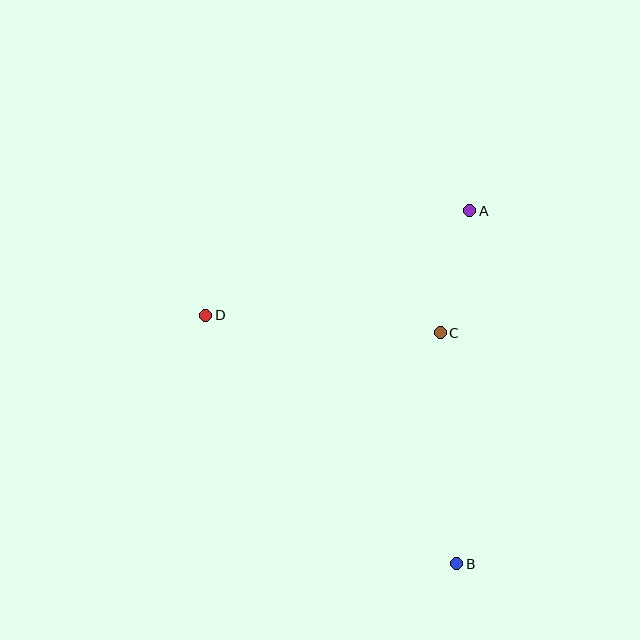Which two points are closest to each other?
Points A and C are closest to each other.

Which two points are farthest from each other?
Points A and B are farthest from each other.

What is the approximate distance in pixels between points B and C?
The distance between B and C is approximately 232 pixels.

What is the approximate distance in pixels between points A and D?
The distance between A and D is approximately 284 pixels.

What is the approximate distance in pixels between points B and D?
The distance between B and D is approximately 353 pixels.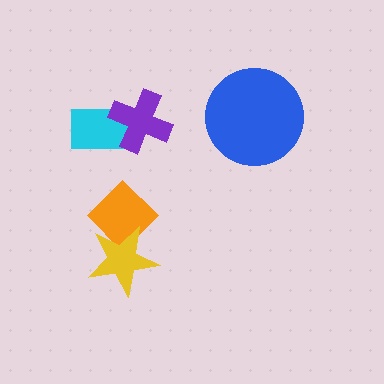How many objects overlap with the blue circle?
0 objects overlap with the blue circle.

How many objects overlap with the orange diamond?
1 object overlaps with the orange diamond.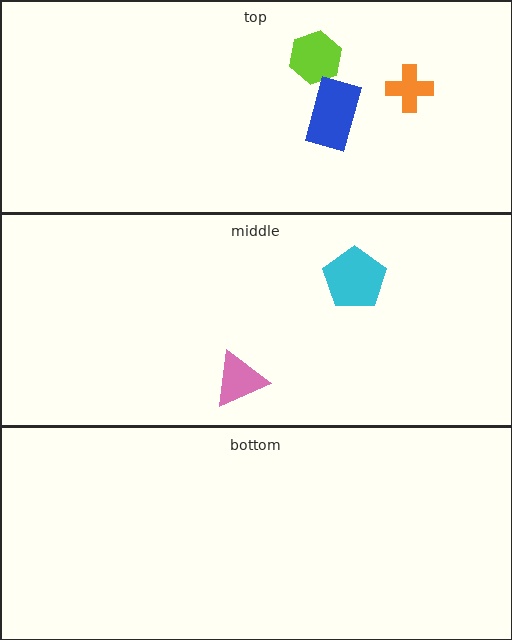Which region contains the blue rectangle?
The top region.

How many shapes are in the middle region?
2.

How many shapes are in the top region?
3.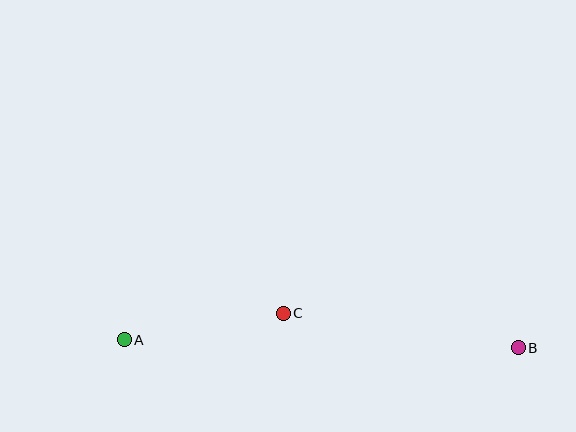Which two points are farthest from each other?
Points A and B are farthest from each other.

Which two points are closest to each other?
Points A and C are closest to each other.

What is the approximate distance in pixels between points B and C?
The distance between B and C is approximately 238 pixels.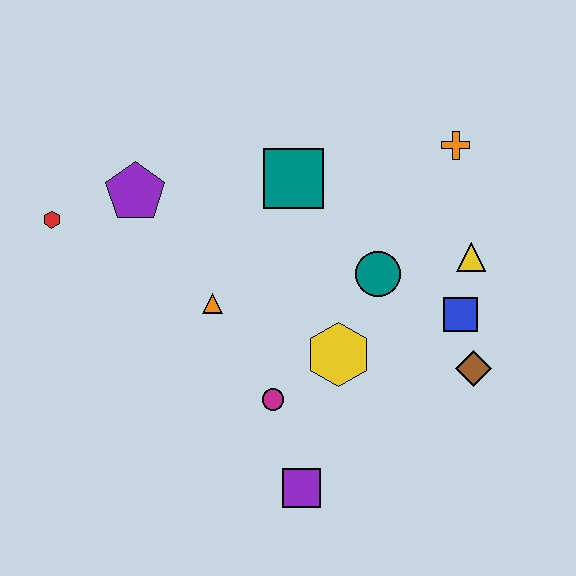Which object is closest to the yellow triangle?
The blue square is closest to the yellow triangle.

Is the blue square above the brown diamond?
Yes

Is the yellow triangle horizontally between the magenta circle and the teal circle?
No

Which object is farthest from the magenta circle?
The orange cross is farthest from the magenta circle.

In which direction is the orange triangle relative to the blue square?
The orange triangle is to the left of the blue square.